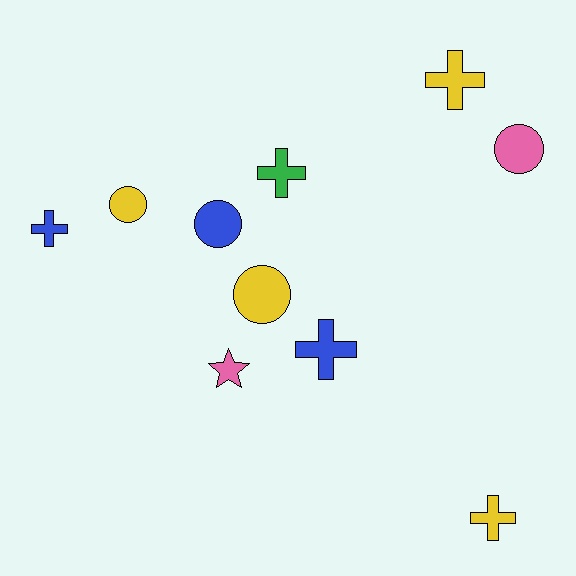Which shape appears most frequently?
Cross, with 5 objects.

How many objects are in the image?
There are 10 objects.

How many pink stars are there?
There is 1 pink star.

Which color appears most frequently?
Yellow, with 4 objects.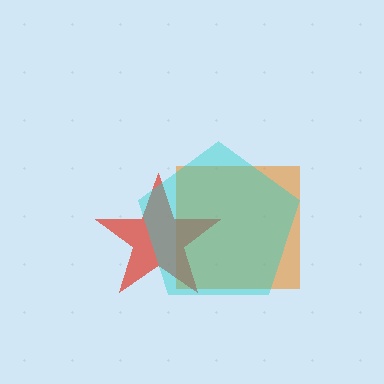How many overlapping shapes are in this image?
There are 3 overlapping shapes in the image.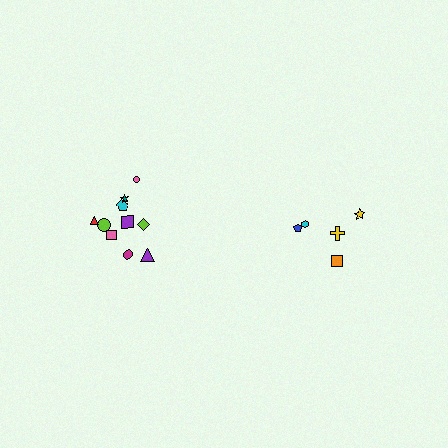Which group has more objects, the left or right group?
The left group.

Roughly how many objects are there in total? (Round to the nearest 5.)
Roughly 15 objects in total.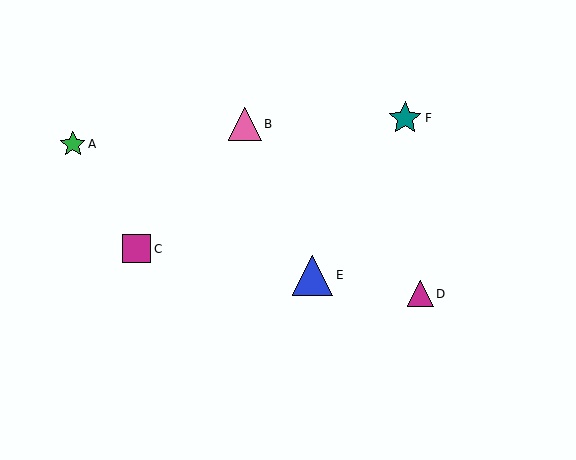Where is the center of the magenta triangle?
The center of the magenta triangle is at (421, 294).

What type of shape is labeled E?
Shape E is a blue triangle.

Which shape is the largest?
The blue triangle (labeled E) is the largest.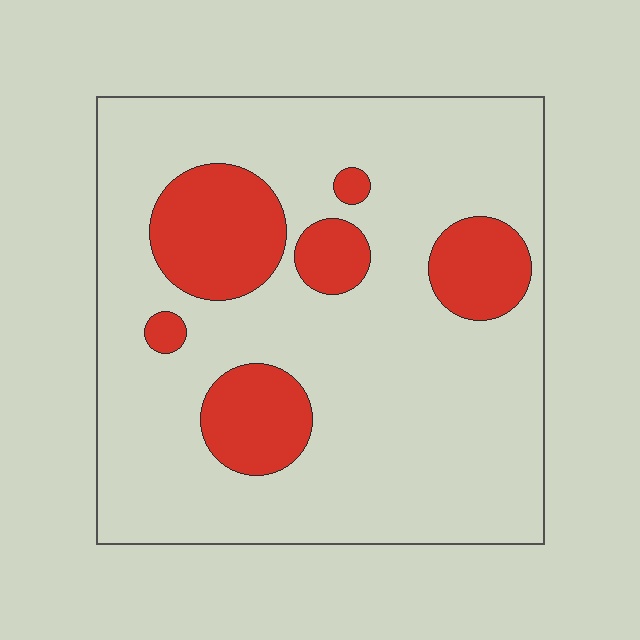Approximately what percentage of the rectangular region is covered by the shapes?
Approximately 20%.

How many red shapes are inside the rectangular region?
6.